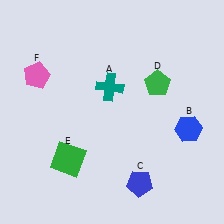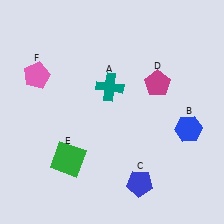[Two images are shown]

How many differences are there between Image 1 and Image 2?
There is 1 difference between the two images.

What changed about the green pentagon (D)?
In Image 1, D is green. In Image 2, it changed to magenta.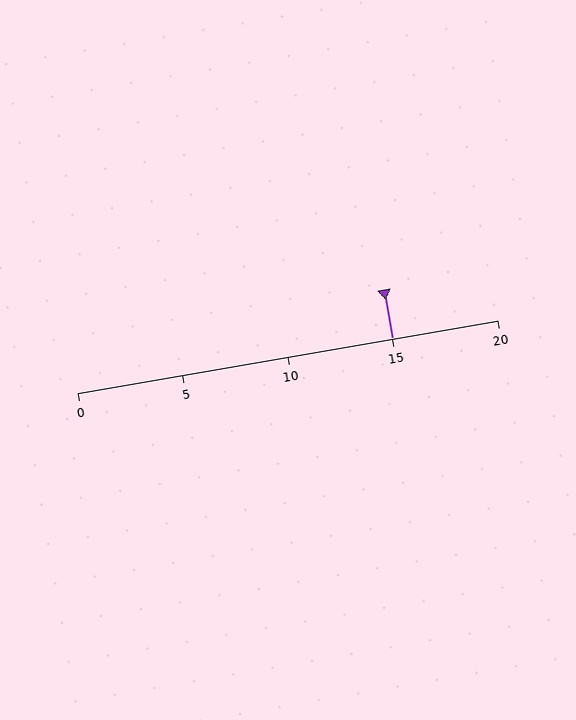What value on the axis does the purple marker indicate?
The marker indicates approximately 15.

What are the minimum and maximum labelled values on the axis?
The axis runs from 0 to 20.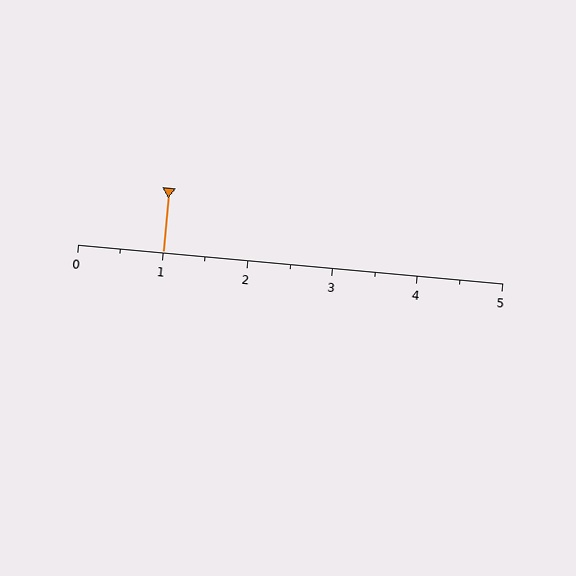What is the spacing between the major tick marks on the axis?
The major ticks are spaced 1 apart.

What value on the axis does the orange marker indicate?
The marker indicates approximately 1.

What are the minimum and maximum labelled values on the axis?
The axis runs from 0 to 5.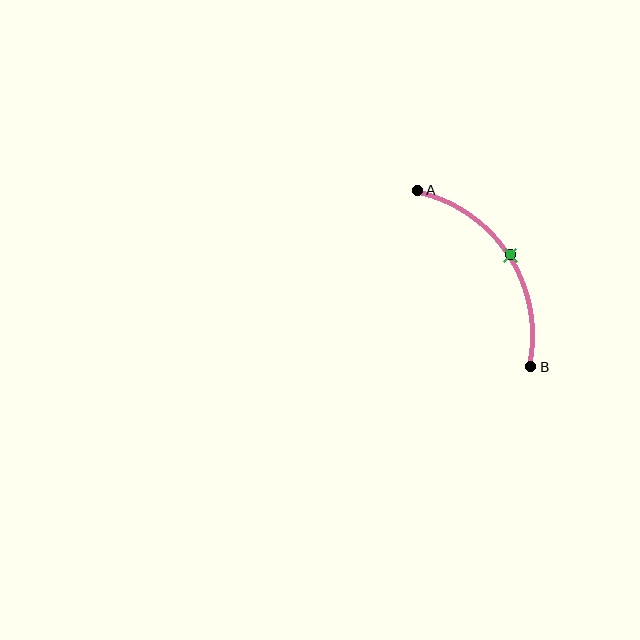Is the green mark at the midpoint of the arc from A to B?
Yes. The green mark lies on the arc at equal arc-length from both A and B — it is the arc midpoint.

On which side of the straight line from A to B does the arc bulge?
The arc bulges to the right of the straight line connecting A and B.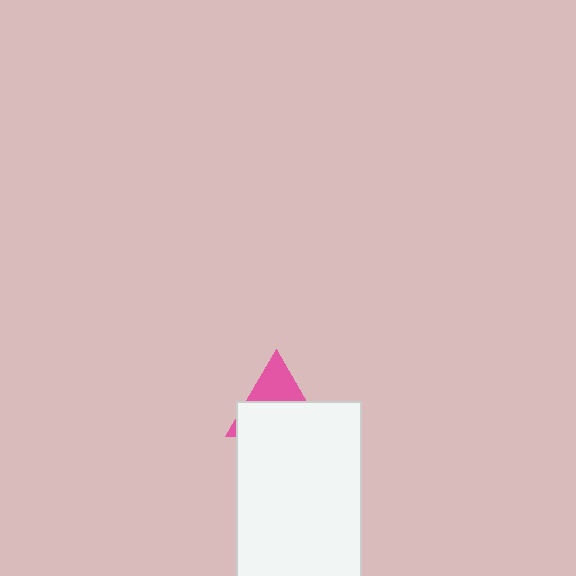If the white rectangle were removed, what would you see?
You would see the complete pink triangle.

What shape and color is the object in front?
The object in front is a white rectangle.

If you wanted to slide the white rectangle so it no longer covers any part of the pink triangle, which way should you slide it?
Slide it down — that is the most direct way to separate the two shapes.